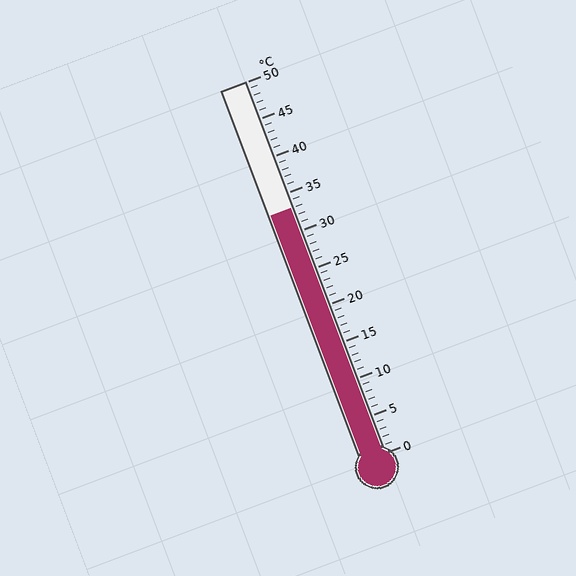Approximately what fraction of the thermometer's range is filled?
The thermometer is filled to approximately 65% of its range.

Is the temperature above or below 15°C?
The temperature is above 15°C.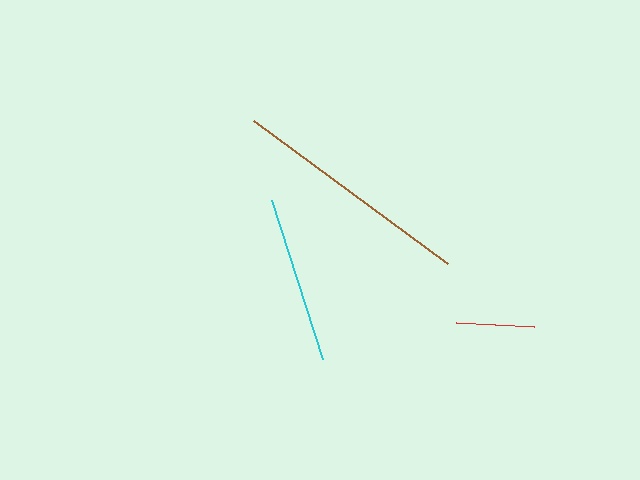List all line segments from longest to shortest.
From longest to shortest: brown, cyan, red.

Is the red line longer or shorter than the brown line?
The brown line is longer than the red line.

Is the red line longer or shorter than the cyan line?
The cyan line is longer than the red line.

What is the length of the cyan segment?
The cyan segment is approximately 167 pixels long.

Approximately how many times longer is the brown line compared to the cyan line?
The brown line is approximately 1.4 times the length of the cyan line.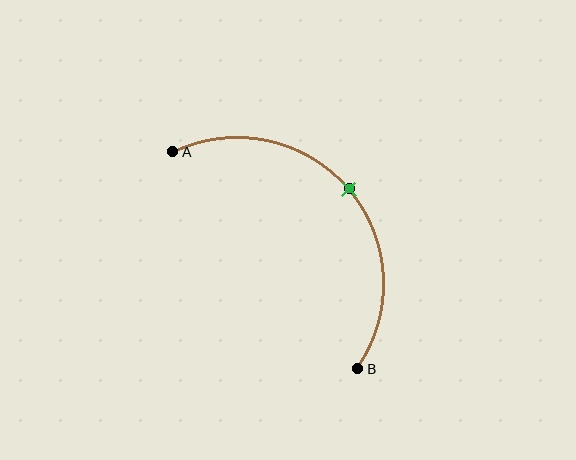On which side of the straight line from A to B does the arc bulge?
The arc bulges above and to the right of the straight line connecting A and B.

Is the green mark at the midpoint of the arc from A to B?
Yes. The green mark lies on the arc at equal arc-length from both A and B — it is the arc midpoint.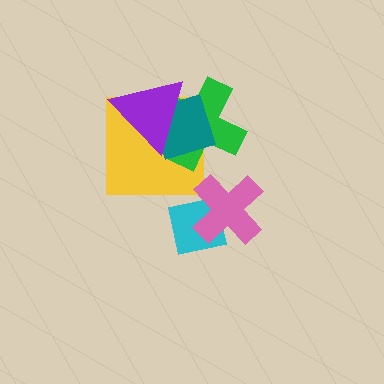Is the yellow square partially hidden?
Yes, it is partially covered by another shape.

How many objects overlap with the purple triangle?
3 objects overlap with the purple triangle.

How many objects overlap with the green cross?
3 objects overlap with the green cross.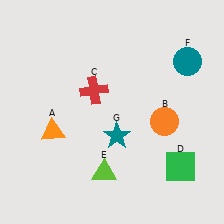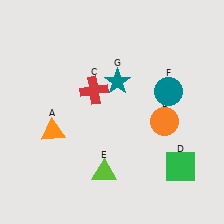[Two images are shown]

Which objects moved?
The objects that moved are: the teal circle (F), the teal star (G).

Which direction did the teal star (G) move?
The teal star (G) moved up.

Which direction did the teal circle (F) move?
The teal circle (F) moved down.